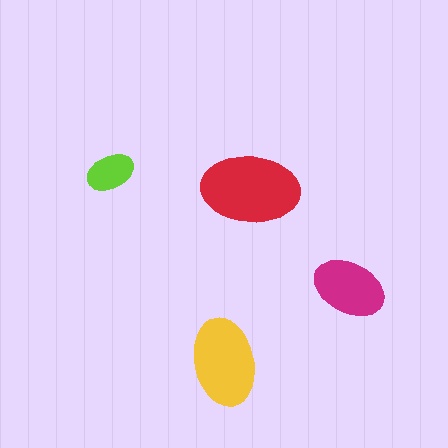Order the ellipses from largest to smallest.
the red one, the yellow one, the magenta one, the lime one.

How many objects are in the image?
There are 4 objects in the image.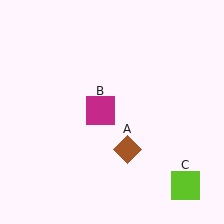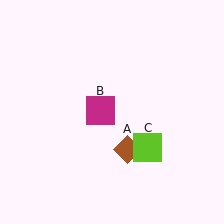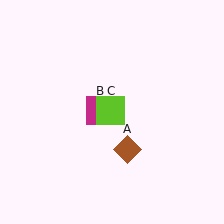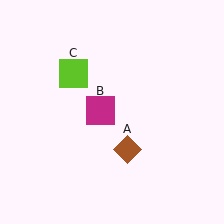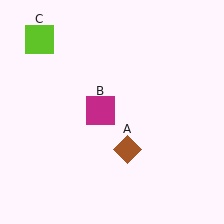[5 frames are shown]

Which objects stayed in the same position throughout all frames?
Brown diamond (object A) and magenta square (object B) remained stationary.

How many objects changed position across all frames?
1 object changed position: lime square (object C).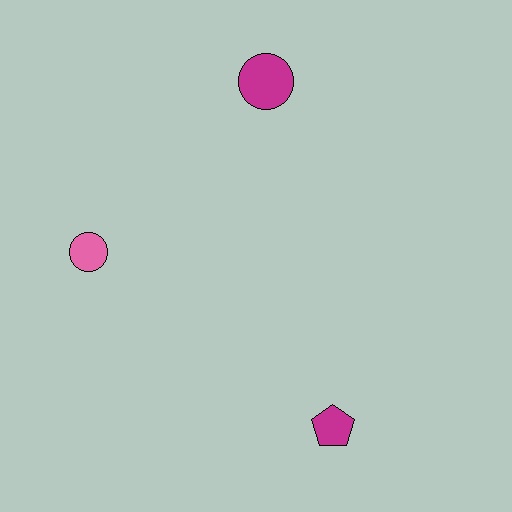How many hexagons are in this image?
There are no hexagons.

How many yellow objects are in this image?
There are no yellow objects.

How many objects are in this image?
There are 3 objects.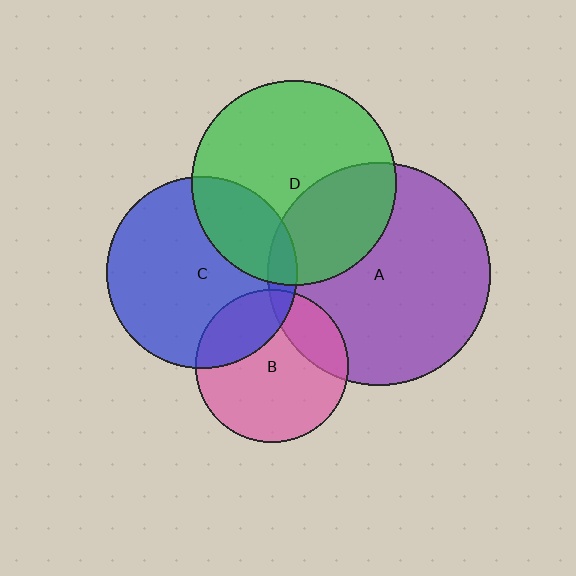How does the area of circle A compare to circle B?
Approximately 2.1 times.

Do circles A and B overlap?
Yes.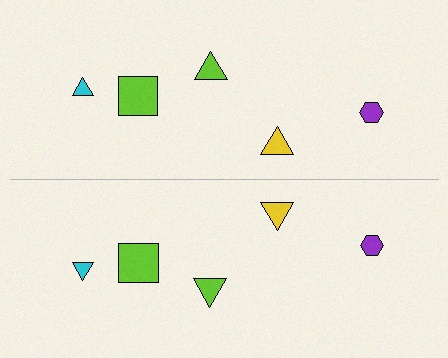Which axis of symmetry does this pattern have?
The pattern has a horizontal axis of symmetry running through the center of the image.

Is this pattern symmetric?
Yes, this pattern has bilateral (reflection) symmetry.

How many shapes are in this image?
There are 10 shapes in this image.